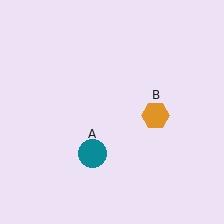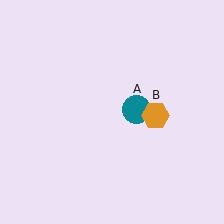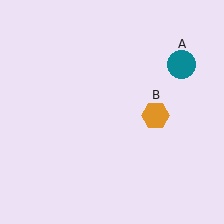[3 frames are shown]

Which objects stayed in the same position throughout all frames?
Orange hexagon (object B) remained stationary.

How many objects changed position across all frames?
1 object changed position: teal circle (object A).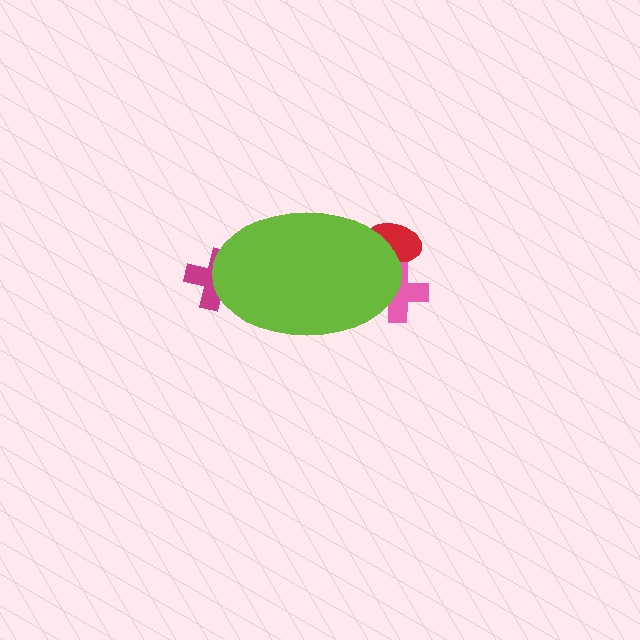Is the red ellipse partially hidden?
Yes, the red ellipse is partially hidden behind the lime ellipse.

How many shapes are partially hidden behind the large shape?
3 shapes are partially hidden.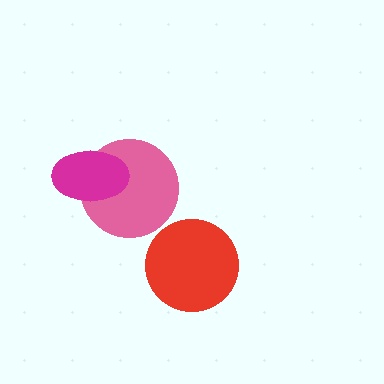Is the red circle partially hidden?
No, no other shape covers it.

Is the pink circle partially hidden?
Yes, it is partially covered by another shape.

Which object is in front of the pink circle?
The magenta ellipse is in front of the pink circle.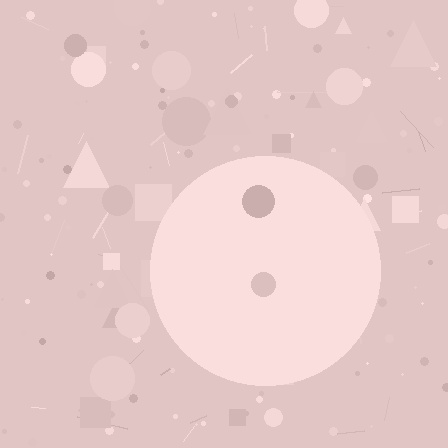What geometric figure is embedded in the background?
A circle is embedded in the background.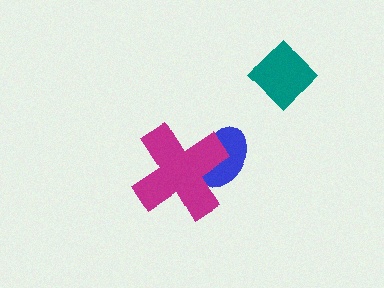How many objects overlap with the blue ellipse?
1 object overlaps with the blue ellipse.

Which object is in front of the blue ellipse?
The magenta cross is in front of the blue ellipse.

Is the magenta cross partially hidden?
No, no other shape covers it.